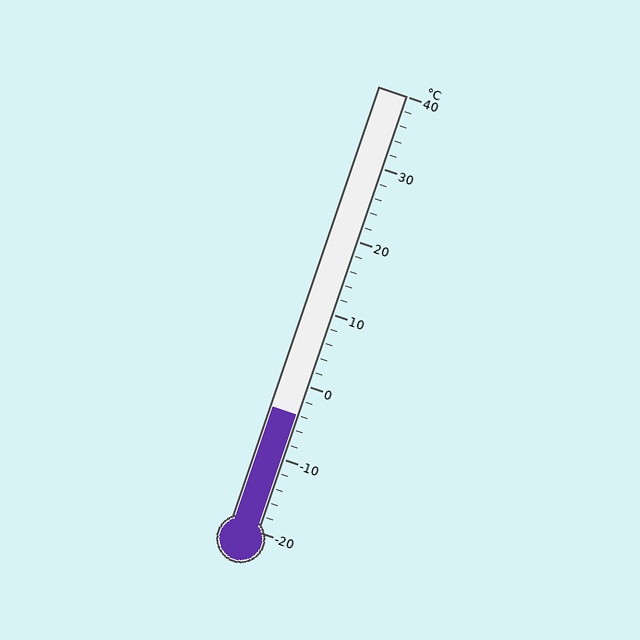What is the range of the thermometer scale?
The thermometer scale ranges from -20°C to 40°C.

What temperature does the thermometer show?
The thermometer shows approximately -4°C.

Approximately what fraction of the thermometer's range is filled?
The thermometer is filled to approximately 25% of its range.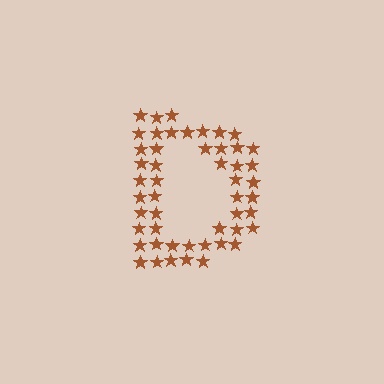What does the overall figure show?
The overall figure shows the letter D.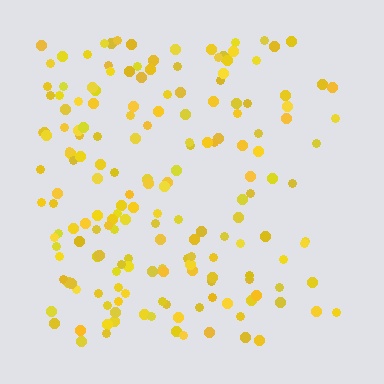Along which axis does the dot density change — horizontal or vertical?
Horizontal.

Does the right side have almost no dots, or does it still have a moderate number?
Still a moderate number, just noticeably fewer than the left.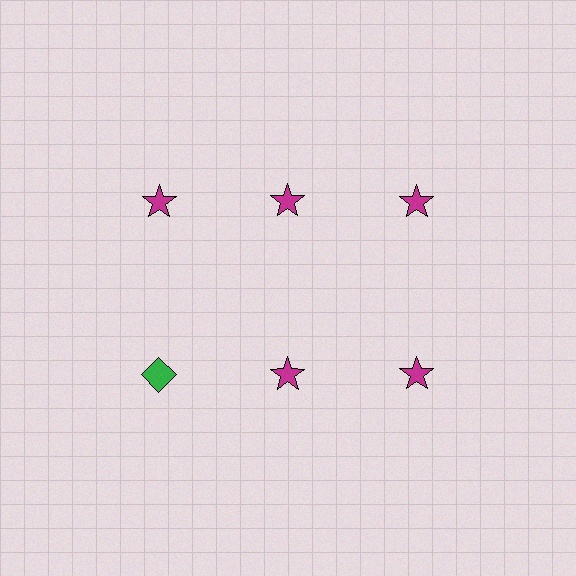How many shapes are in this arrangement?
There are 6 shapes arranged in a grid pattern.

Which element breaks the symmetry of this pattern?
The green diamond in the second row, leftmost column breaks the symmetry. All other shapes are magenta stars.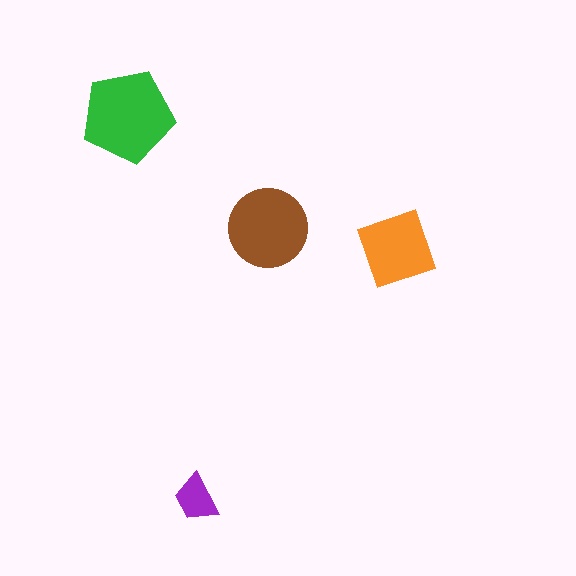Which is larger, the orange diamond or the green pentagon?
The green pentagon.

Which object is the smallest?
The purple trapezoid.